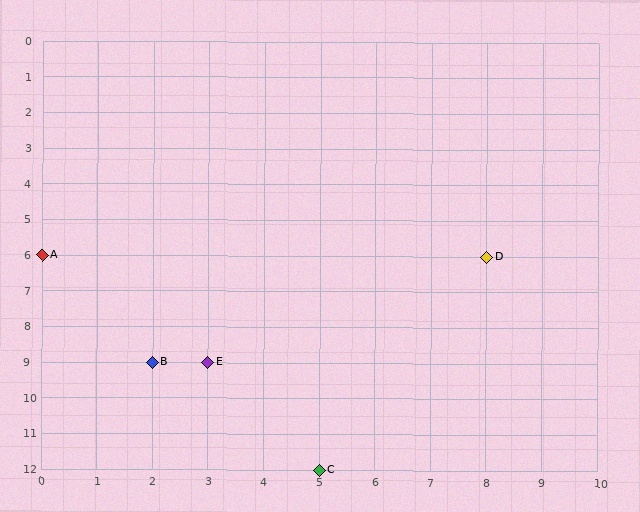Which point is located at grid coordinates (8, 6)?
Point D is at (8, 6).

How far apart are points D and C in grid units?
Points D and C are 3 columns and 6 rows apart (about 6.7 grid units diagonally).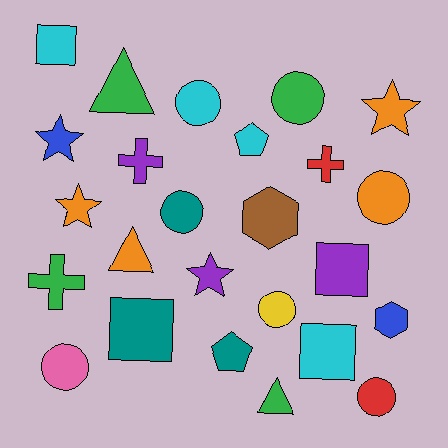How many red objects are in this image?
There are 2 red objects.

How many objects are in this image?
There are 25 objects.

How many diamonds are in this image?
There are no diamonds.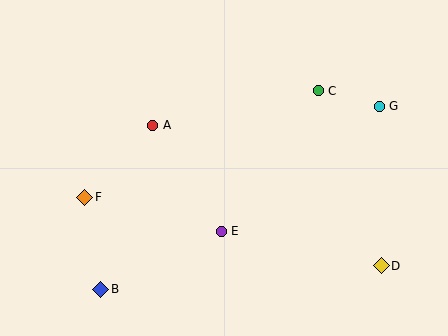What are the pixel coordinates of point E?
Point E is at (221, 231).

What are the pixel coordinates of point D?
Point D is at (381, 266).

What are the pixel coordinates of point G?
Point G is at (379, 106).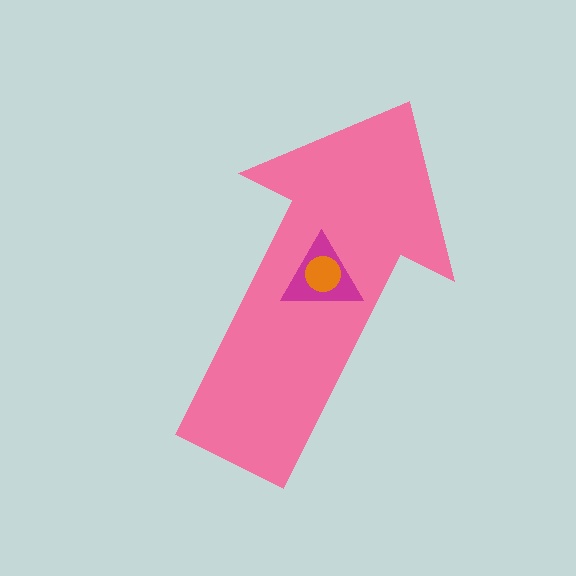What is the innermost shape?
The orange circle.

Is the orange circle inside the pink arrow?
Yes.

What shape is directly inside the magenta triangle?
The orange circle.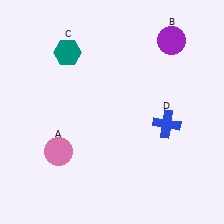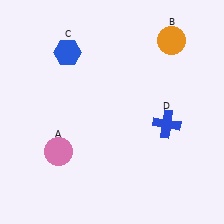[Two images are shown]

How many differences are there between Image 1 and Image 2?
There are 2 differences between the two images.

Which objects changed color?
B changed from purple to orange. C changed from teal to blue.